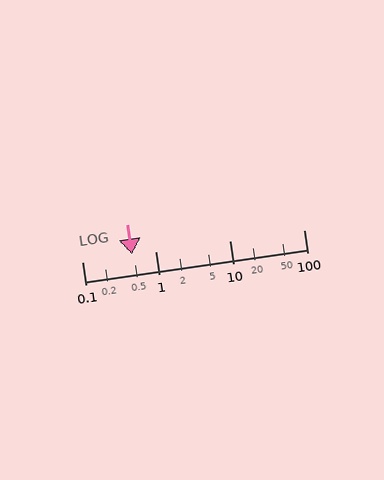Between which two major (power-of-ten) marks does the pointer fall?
The pointer is between 0.1 and 1.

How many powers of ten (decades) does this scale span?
The scale spans 3 decades, from 0.1 to 100.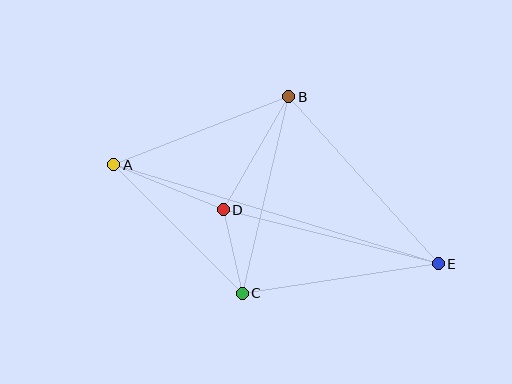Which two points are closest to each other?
Points C and D are closest to each other.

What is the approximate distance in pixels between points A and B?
The distance between A and B is approximately 188 pixels.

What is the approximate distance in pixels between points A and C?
The distance between A and C is approximately 182 pixels.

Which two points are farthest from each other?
Points A and E are farthest from each other.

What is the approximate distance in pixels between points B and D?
The distance between B and D is approximately 131 pixels.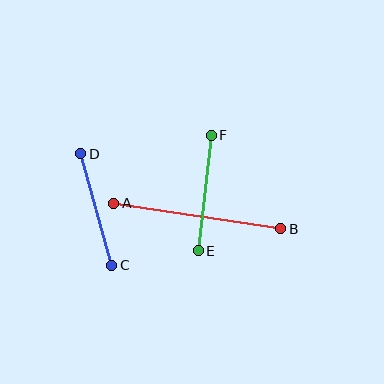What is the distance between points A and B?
The distance is approximately 169 pixels.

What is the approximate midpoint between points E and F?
The midpoint is at approximately (205, 193) pixels.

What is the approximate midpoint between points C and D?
The midpoint is at approximately (96, 209) pixels.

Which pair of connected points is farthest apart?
Points A and B are farthest apart.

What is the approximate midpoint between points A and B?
The midpoint is at approximately (197, 216) pixels.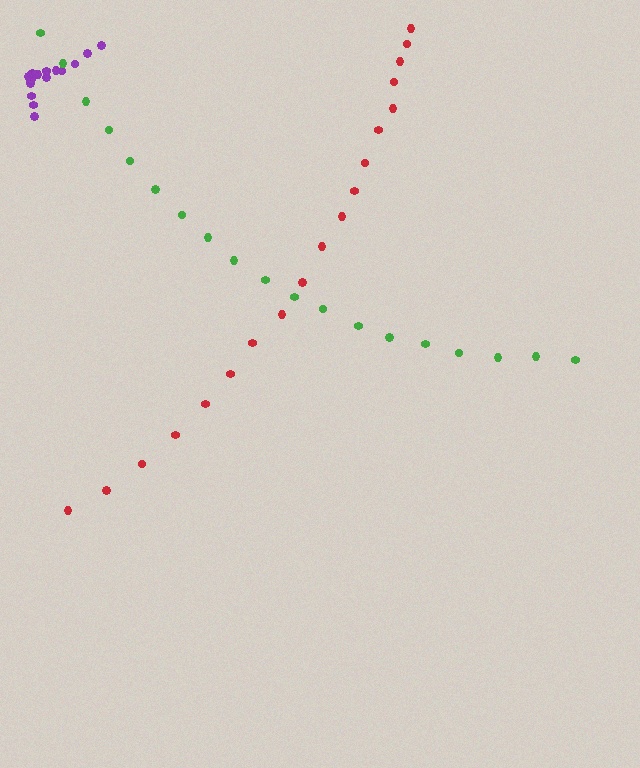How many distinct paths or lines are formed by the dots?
There are 3 distinct paths.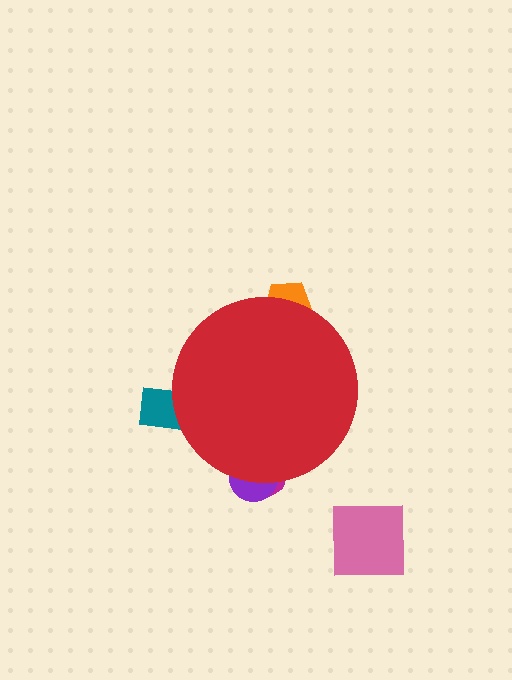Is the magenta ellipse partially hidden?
Yes, the magenta ellipse is partially hidden behind the red circle.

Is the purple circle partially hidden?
Yes, the purple circle is partially hidden behind the red circle.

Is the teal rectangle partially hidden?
Yes, the teal rectangle is partially hidden behind the red circle.